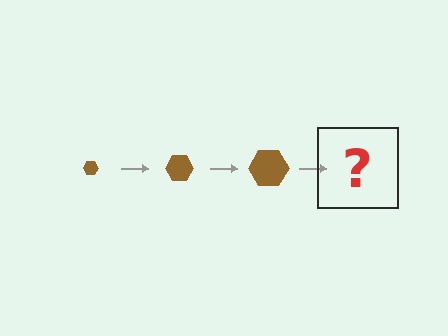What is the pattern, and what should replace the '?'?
The pattern is that the hexagon gets progressively larger each step. The '?' should be a brown hexagon, larger than the previous one.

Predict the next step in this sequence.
The next step is a brown hexagon, larger than the previous one.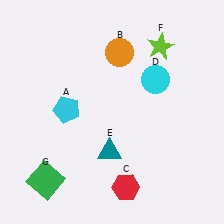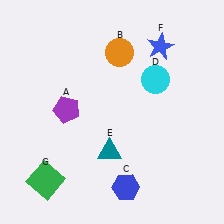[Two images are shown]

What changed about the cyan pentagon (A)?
In Image 1, A is cyan. In Image 2, it changed to purple.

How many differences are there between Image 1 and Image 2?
There are 3 differences between the two images.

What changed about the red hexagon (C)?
In Image 1, C is red. In Image 2, it changed to blue.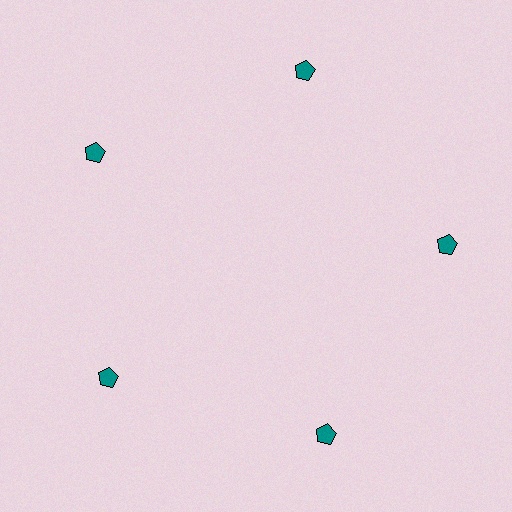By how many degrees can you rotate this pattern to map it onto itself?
The pattern maps onto itself every 72 degrees of rotation.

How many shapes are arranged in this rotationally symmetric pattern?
There are 5 shapes, arranged in 5 groups of 1.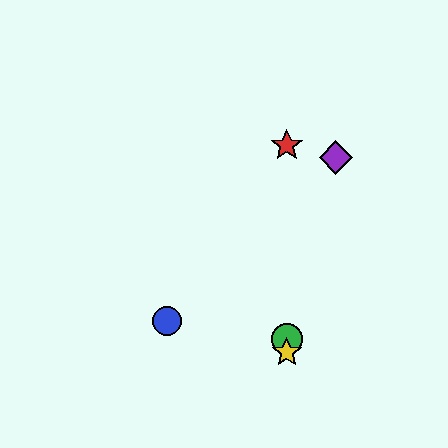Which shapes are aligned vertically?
The red star, the green circle, the yellow star are aligned vertically.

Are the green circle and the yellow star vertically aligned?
Yes, both are at x≈287.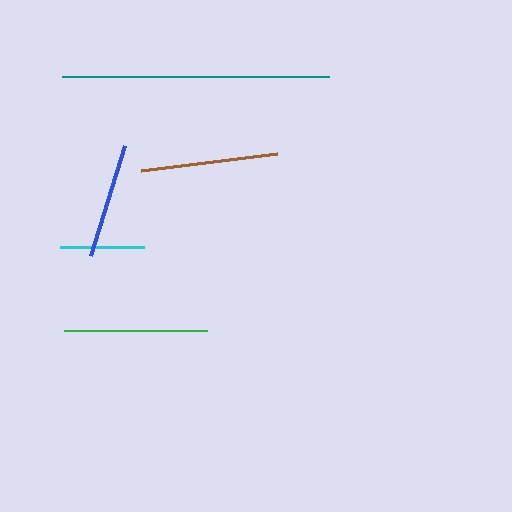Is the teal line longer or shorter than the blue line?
The teal line is longer than the blue line.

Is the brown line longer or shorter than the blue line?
The brown line is longer than the blue line.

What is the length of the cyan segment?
The cyan segment is approximately 84 pixels long.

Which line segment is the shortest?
The cyan line is the shortest at approximately 84 pixels.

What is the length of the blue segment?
The blue segment is approximately 115 pixels long.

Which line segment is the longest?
The teal line is the longest at approximately 266 pixels.